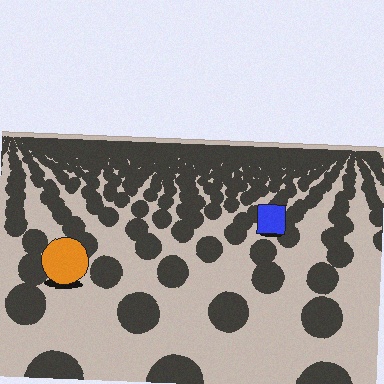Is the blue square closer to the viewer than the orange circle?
No. The orange circle is closer — you can tell from the texture gradient: the ground texture is coarser near it.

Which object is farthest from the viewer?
The blue square is farthest from the viewer. It appears smaller and the ground texture around it is denser.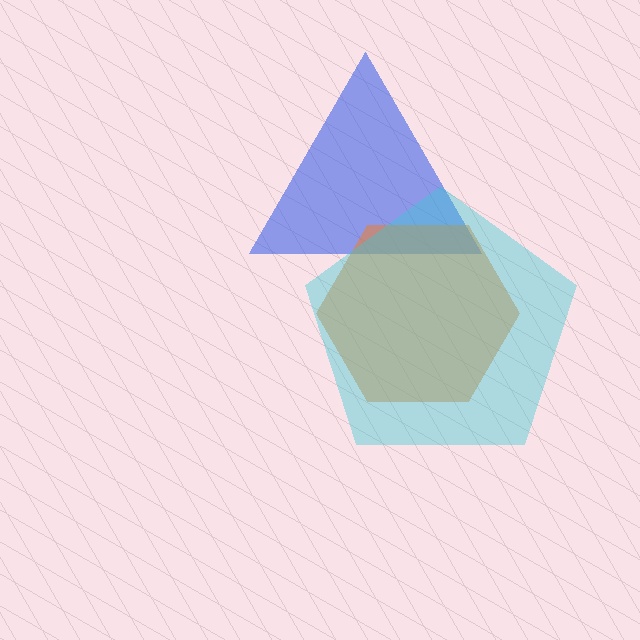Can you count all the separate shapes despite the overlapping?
Yes, there are 3 separate shapes.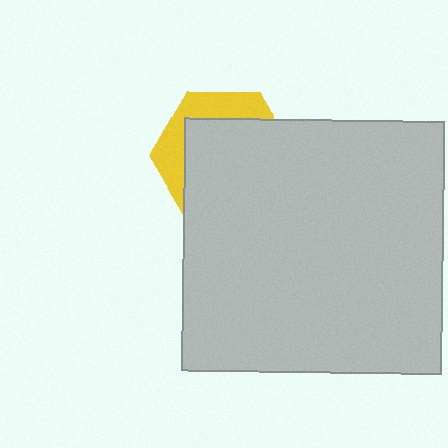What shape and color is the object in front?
The object in front is a light gray rectangle.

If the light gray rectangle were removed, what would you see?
You would see the complete yellow hexagon.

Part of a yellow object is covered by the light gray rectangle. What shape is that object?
It is a hexagon.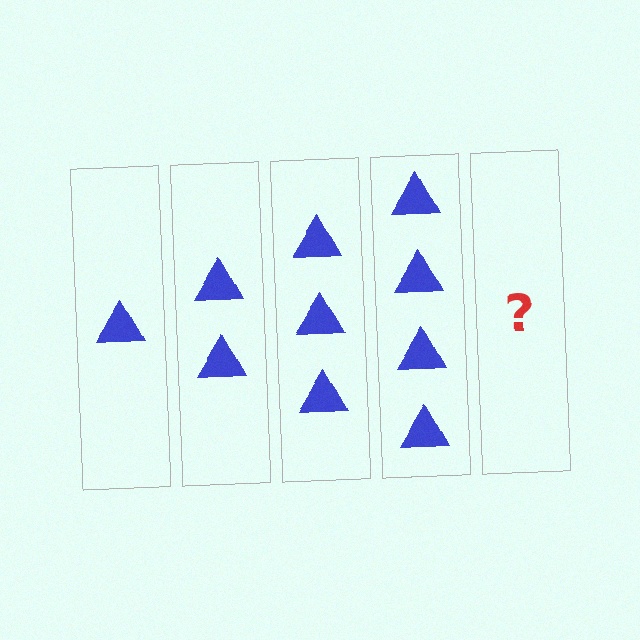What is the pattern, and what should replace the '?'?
The pattern is that each step adds one more triangle. The '?' should be 5 triangles.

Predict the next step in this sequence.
The next step is 5 triangles.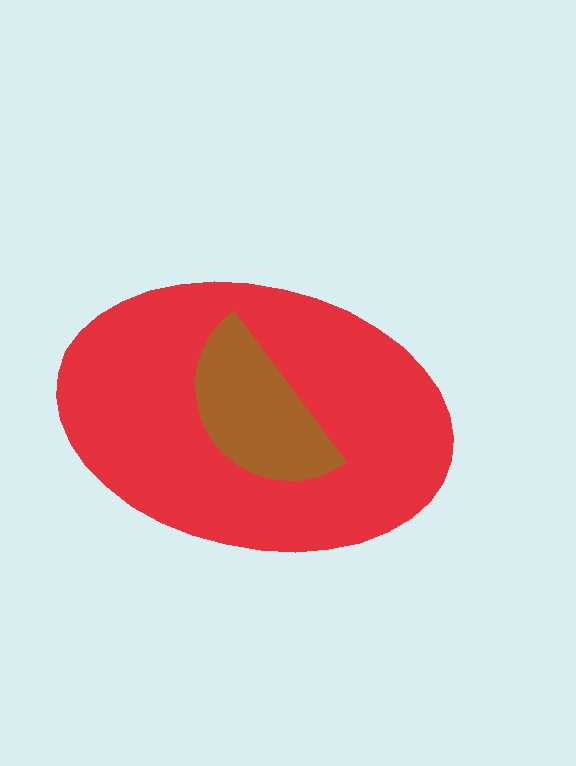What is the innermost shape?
The brown semicircle.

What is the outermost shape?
The red ellipse.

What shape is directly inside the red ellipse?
The brown semicircle.